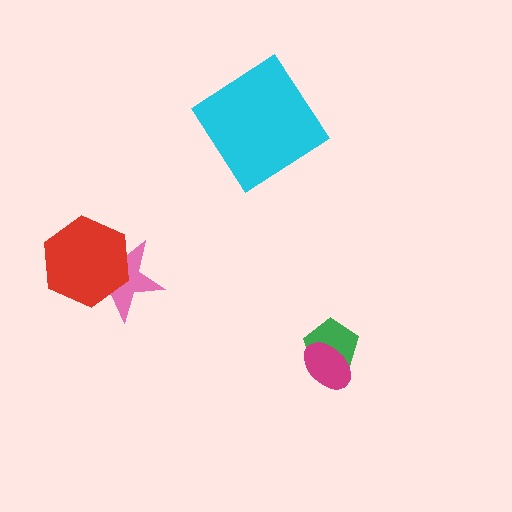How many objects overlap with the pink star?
1 object overlaps with the pink star.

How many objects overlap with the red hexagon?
1 object overlaps with the red hexagon.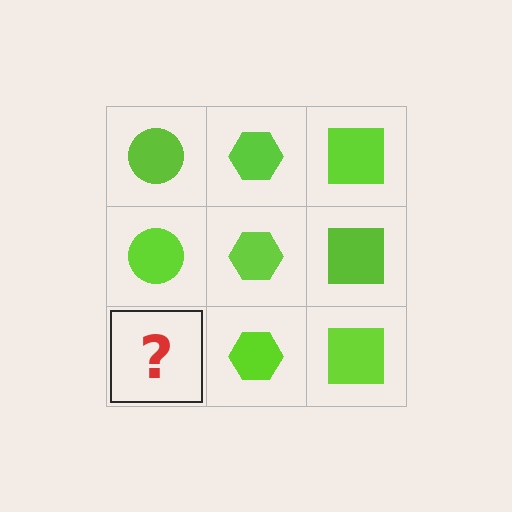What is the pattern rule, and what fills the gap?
The rule is that each column has a consistent shape. The gap should be filled with a lime circle.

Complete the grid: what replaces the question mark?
The question mark should be replaced with a lime circle.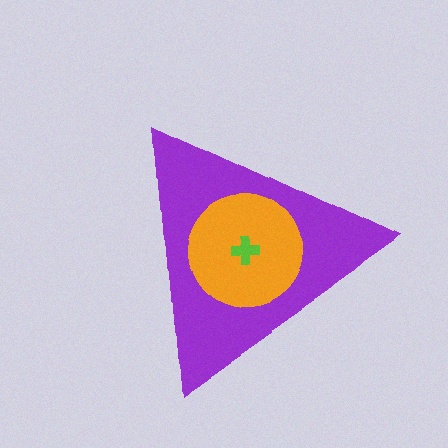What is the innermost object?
The lime cross.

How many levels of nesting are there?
3.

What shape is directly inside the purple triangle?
The orange circle.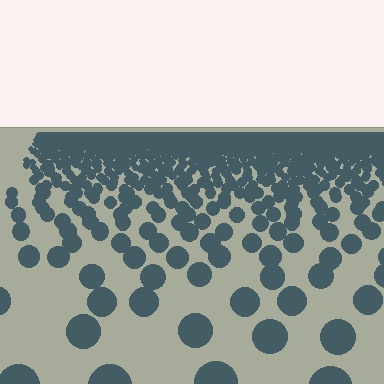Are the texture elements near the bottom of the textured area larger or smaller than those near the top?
Larger. Near the bottom, elements are closer to the viewer and appear at a bigger on-screen size.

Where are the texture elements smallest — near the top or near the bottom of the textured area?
Near the top.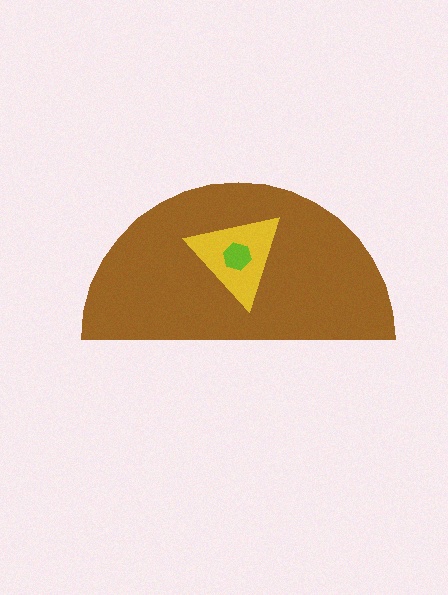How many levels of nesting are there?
3.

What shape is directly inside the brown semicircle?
The yellow triangle.